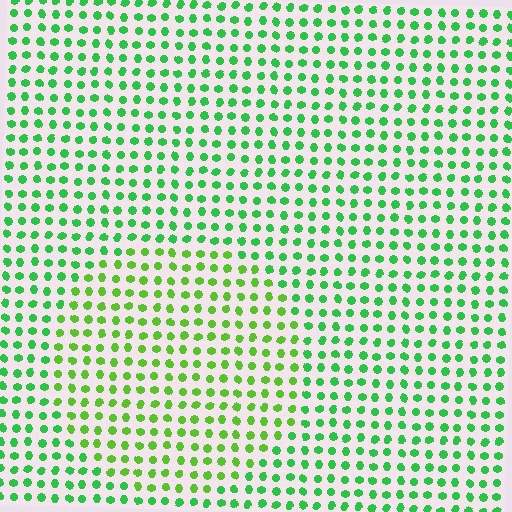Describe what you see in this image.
The image is filled with small green elements in a uniform arrangement. A circle-shaped region is visible where the elements are tinted to a slightly different hue, forming a subtle color boundary.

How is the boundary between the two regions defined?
The boundary is defined purely by a slight shift in hue (about 29 degrees). Spacing, size, and orientation are identical on both sides.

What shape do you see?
I see a circle.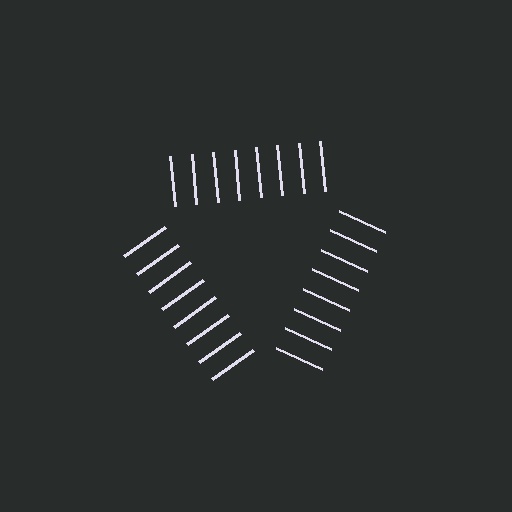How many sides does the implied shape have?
3 sides — the line-ends trace a triangle.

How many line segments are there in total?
24 — 8 along each of the 3 edges.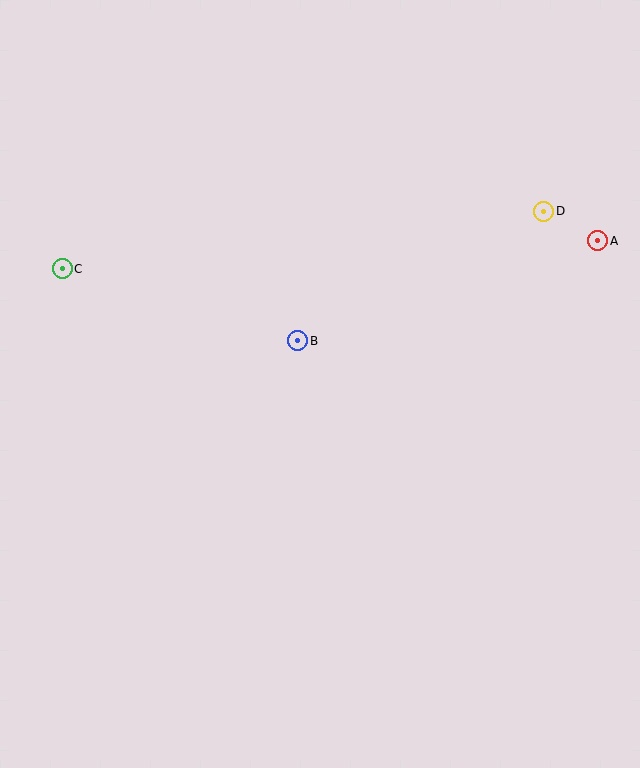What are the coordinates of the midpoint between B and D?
The midpoint between B and D is at (421, 276).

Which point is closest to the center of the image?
Point B at (298, 341) is closest to the center.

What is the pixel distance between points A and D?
The distance between A and D is 62 pixels.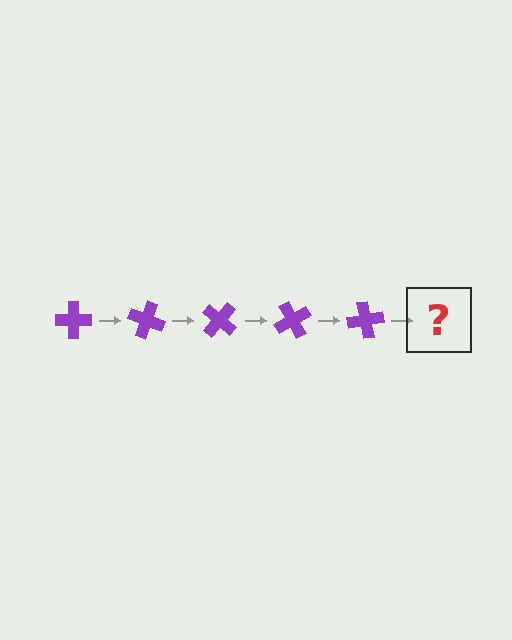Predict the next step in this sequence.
The next step is a purple cross rotated 100 degrees.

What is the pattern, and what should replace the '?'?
The pattern is that the cross rotates 20 degrees each step. The '?' should be a purple cross rotated 100 degrees.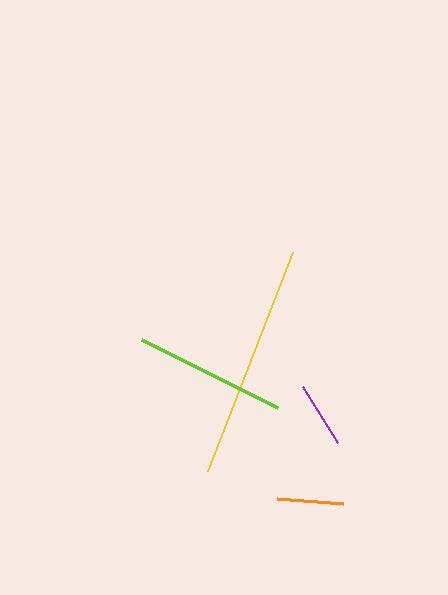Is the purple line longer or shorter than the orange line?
The purple line is longer than the orange line.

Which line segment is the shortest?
The orange line is the shortest at approximately 66 pixels.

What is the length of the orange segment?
The orange segment is approximately 66 pixels long.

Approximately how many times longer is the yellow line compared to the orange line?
The yellow line is approximately 3.6 times the length of the orange line.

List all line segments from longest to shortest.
From longest to shortest: yellow, lime, purple, orange.